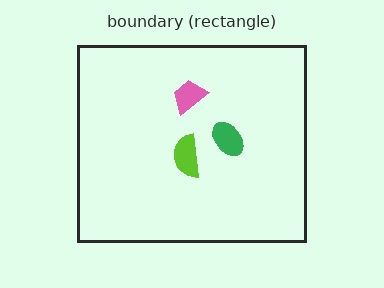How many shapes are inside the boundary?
3 inside, 0 outside.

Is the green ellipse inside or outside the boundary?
Inside.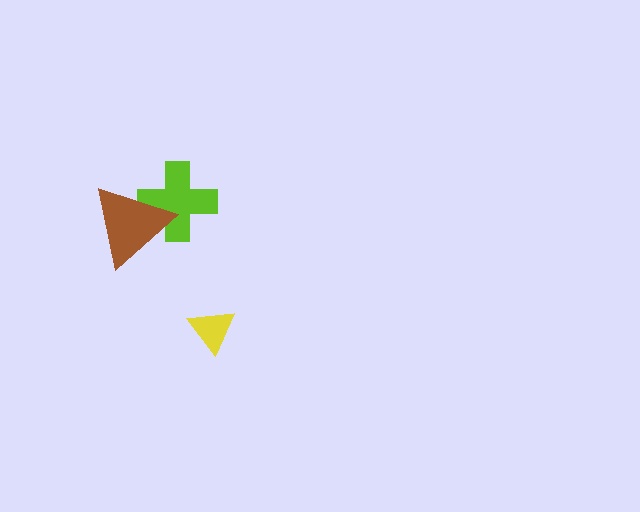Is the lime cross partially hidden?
Yes, it is partially covered by another shape.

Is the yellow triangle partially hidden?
No, no other shape covers it.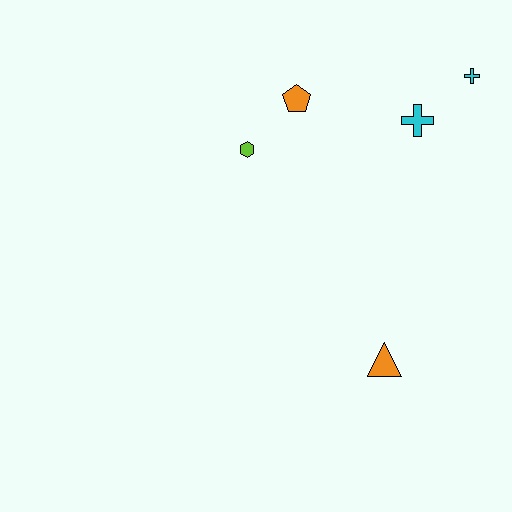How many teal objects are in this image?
There are no teal objects.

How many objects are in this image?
There are 5 objects.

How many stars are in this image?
There are no stars.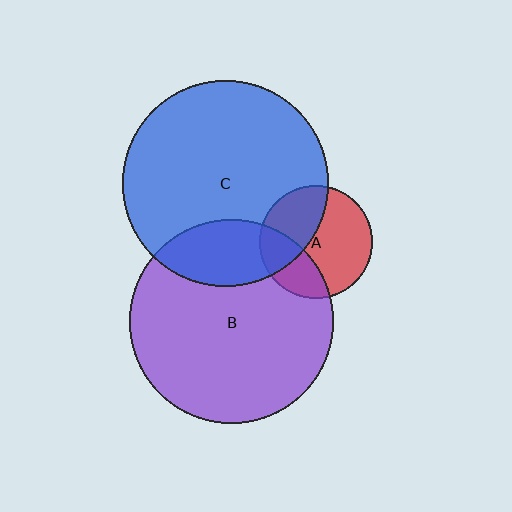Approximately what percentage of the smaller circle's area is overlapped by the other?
Approximately 40%.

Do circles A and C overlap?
Yes.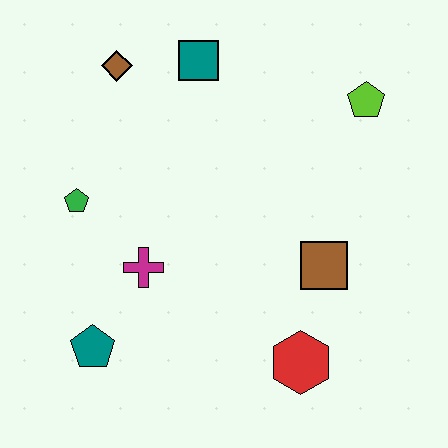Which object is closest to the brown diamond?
The teal square is closest to the brown diamond.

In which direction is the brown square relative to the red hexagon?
The brown square is above the red hexagon.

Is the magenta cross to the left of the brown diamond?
No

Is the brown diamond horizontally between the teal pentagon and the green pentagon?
No